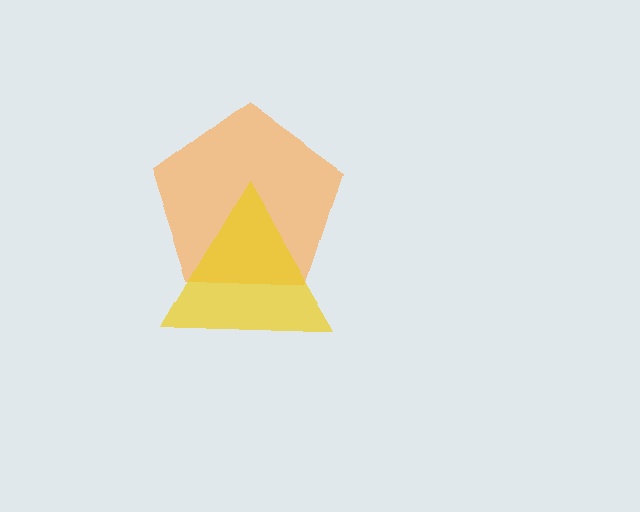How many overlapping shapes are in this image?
There are 2 overlapping shapes in the image.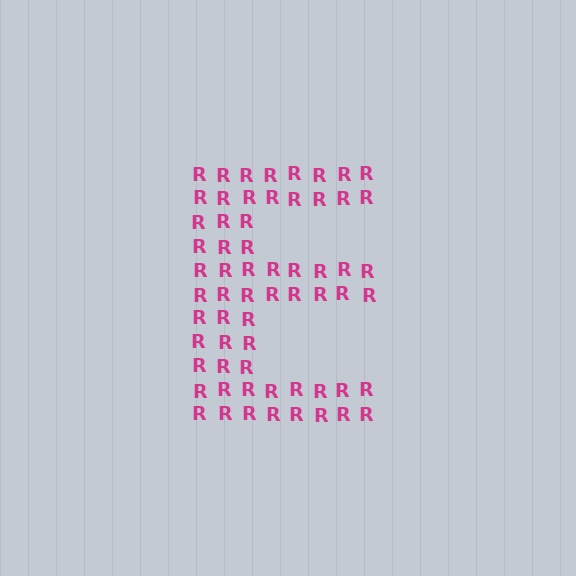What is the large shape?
The large shape is the letter E.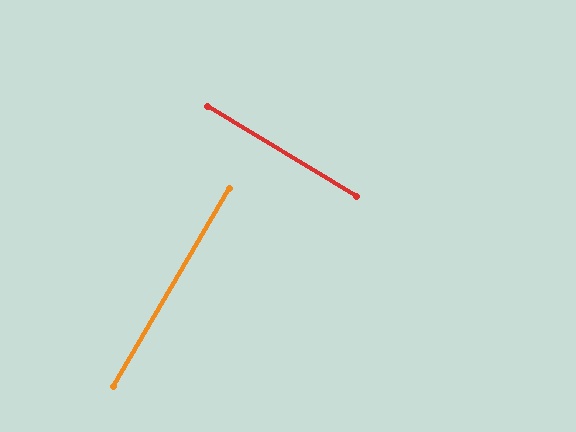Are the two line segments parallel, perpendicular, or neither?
Perpendicular — they meet at approximately 89°.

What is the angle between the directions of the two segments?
Approximately 89 degrees.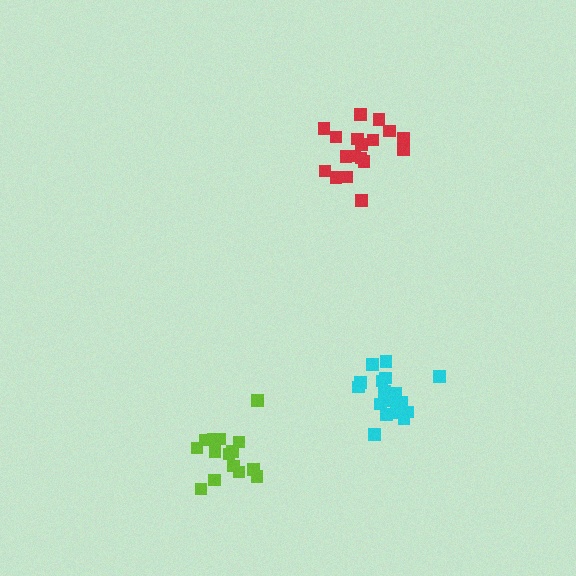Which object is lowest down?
The lime cluster is bottommost.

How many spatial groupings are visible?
There are 3 spatial groupings.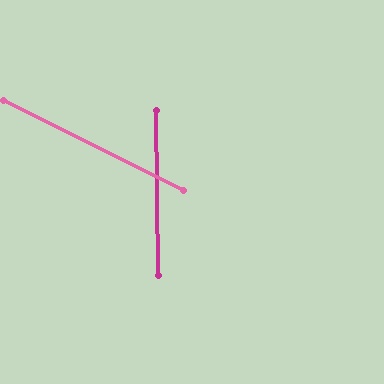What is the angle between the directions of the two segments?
Approximately 63 degrees.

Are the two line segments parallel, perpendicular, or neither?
Neither parallel nor perpendicular — they differ by about 63°.